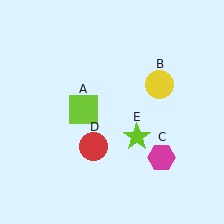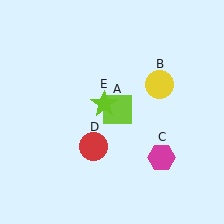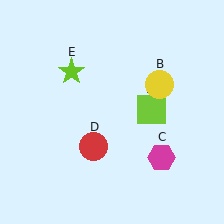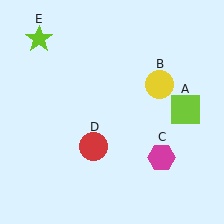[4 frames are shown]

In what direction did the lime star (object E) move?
The lime star (object E) moved up and to the left.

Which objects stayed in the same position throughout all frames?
Yellow circle (object B) and magenta hexagon (object C) and red circle (object D) remained stationary.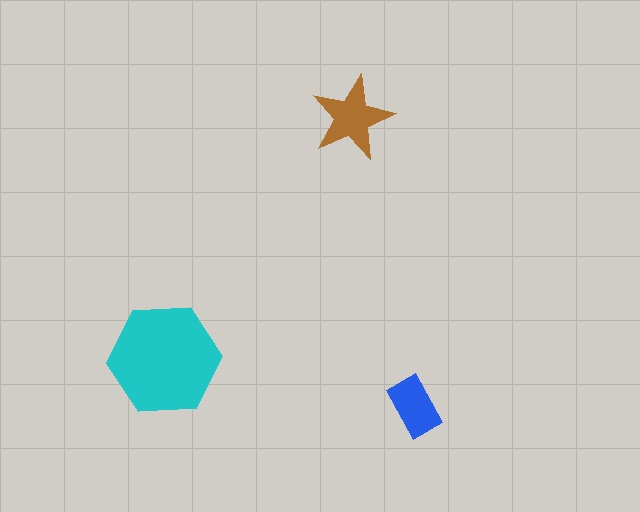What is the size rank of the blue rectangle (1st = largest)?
3rd.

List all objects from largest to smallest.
The cyan hexagon, the brown star, the blue rectangle.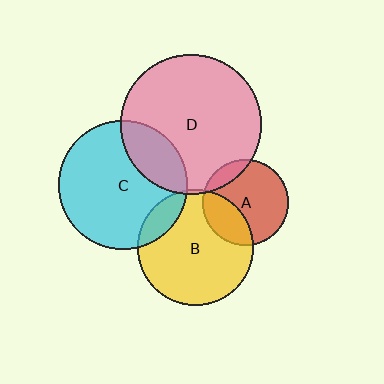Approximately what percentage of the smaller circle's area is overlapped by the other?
Approximately 15%.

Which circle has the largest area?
Circle D (pink).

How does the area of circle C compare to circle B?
Approximately 1.2 times.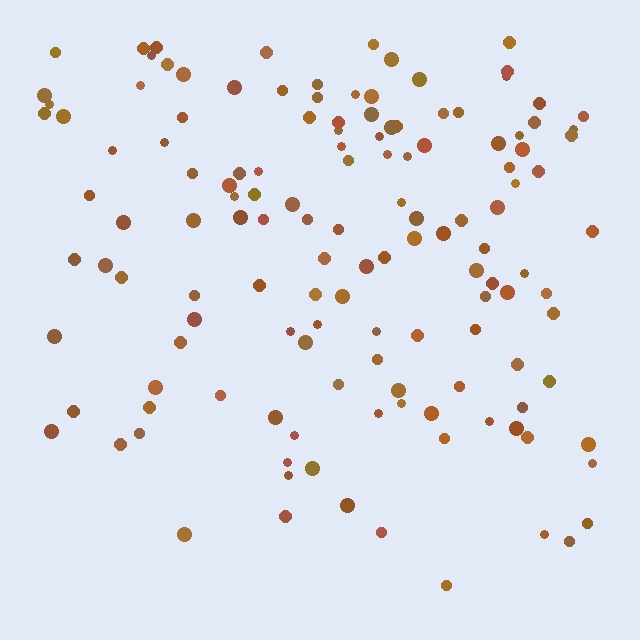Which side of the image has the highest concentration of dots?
The top.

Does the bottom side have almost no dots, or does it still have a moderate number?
Still a moderate number, just noticeably fewer than the top.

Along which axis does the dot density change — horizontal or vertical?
Vertical.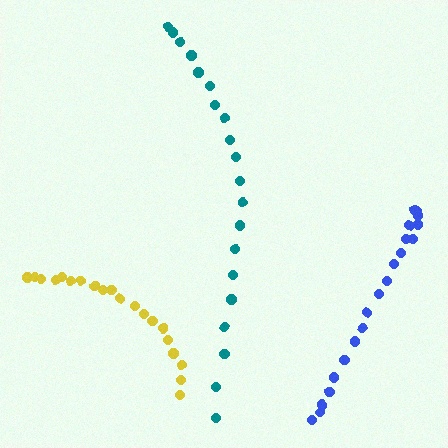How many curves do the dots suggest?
There are 3 distinct paths.